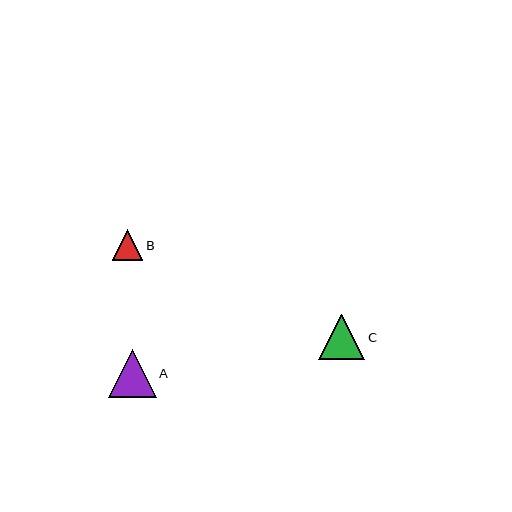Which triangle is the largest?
Triangle A is the largest with a size of approximately 48 pixels.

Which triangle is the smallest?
Triangle B is the smallest with a size of approximately 31 pixels.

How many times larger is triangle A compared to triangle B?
Triangle A is approximately 1.6 times the size of triangle B.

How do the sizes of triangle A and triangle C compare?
Triangle A and triangle C are approximately the same size.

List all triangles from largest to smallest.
From largest to smallest: A, C, B.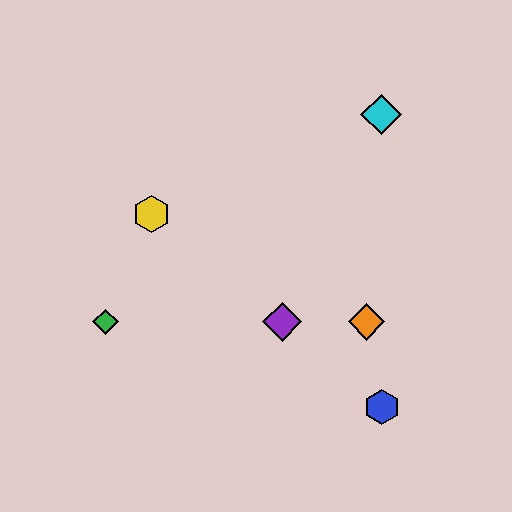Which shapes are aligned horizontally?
The red diamond, the green diamond, the purple diamond, the orange diamond are aligned horizontally.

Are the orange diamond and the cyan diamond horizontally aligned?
No, the orange diamond is at y≈322 and the cyan diamond is at y≈115.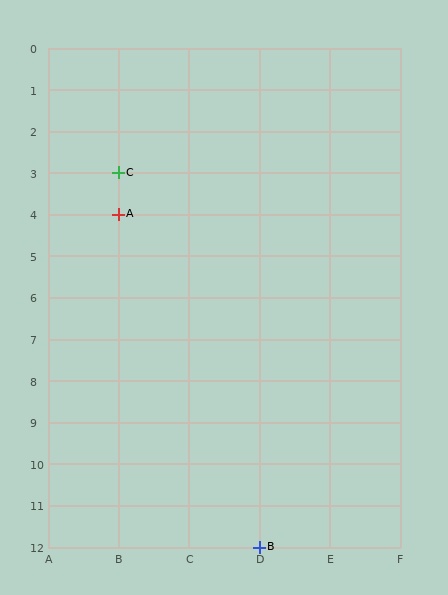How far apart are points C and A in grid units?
Points C and A are 1 row apart.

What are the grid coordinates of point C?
Point C is at grid coordinates (B, 3).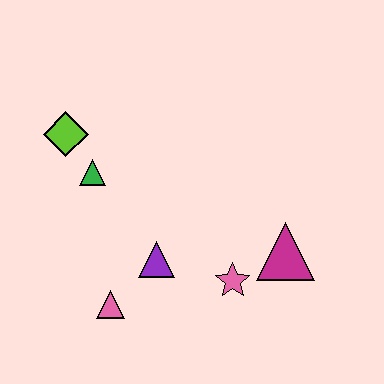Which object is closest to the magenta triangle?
The pink star is closest to the magenta triangle.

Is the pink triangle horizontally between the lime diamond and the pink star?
Yes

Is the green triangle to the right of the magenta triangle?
No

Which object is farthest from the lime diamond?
The magenta triangle is farthest from the lime diamond.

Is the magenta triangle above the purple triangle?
Yes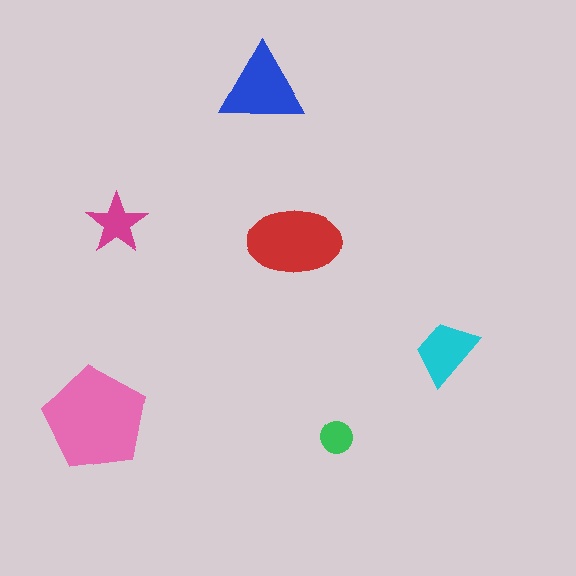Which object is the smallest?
The green circle.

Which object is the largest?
The pink pentagon.